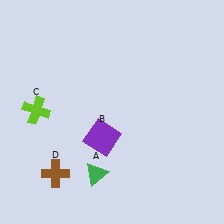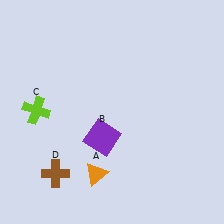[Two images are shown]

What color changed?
The triangle (A) changed from green in Image 1 to orange in Image 2.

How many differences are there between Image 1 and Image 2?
There is 1 difference between the two images.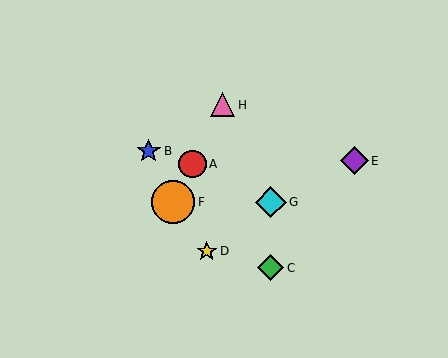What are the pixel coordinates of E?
Object E is at (354, 161).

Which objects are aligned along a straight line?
Objects A, F, H are aligned along a straight line.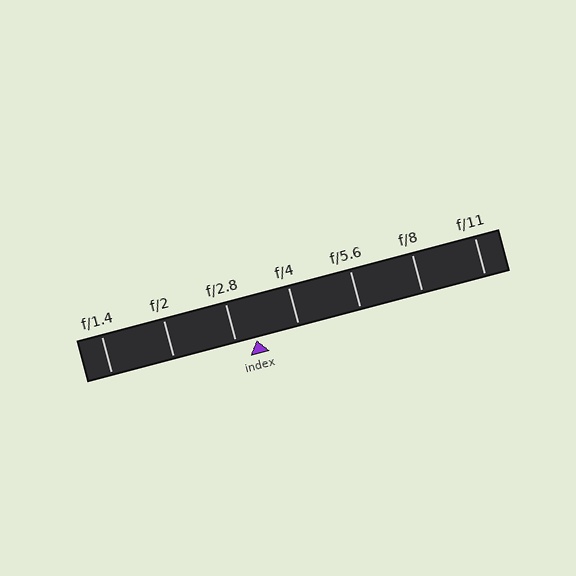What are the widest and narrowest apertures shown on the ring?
The widest aperture shown is f/1.4 and the narrowest is f/11.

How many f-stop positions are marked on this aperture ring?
There are 7 f-stop positions marked.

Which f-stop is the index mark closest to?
The index mark is closest to f/2.8.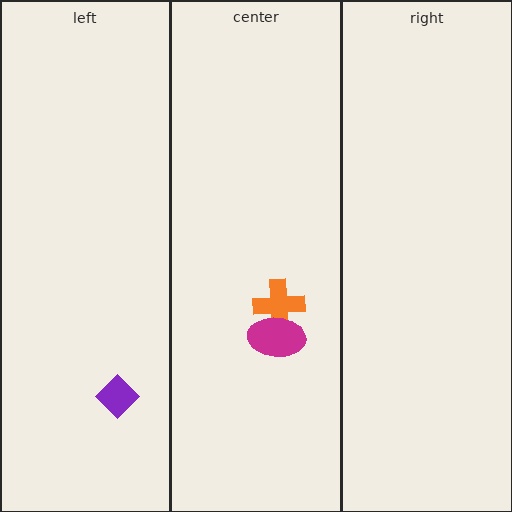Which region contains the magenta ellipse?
The center region.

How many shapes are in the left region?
1.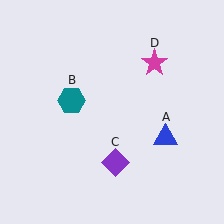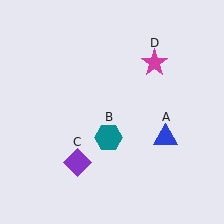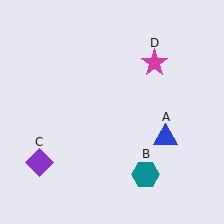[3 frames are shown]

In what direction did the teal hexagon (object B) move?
The teal hexagon (object B) moved down and to the right.